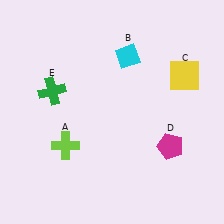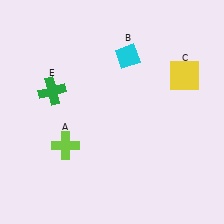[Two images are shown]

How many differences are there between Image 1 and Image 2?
There is 1 difference between the two images.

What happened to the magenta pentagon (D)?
The magenta pentagon (D) was removed in Image 2. It was in the bottom-right area of Image 1.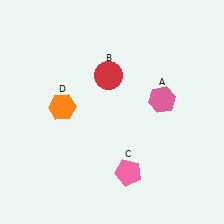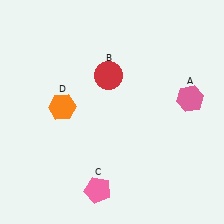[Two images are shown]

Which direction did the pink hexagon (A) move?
The pink hexagon (A) moved right.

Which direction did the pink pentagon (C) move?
The pink pentagon (C) moved left.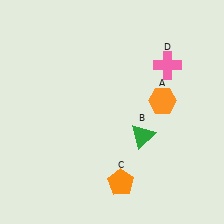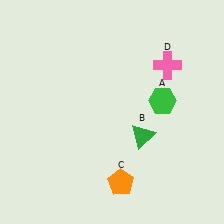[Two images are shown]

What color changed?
The hexagon (A) changed from orange in Image 1 to green in Image 2.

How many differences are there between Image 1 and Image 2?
There is 1 difference between the two images.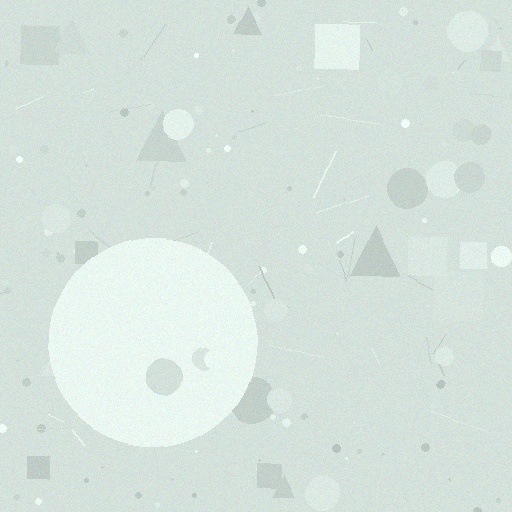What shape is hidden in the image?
A circle is hidden in the image.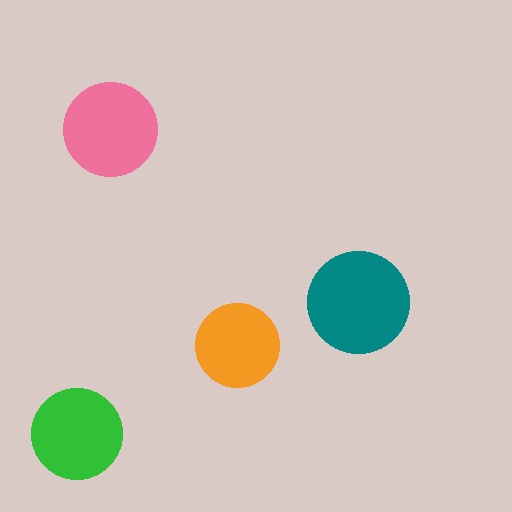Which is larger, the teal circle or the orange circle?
The teal one.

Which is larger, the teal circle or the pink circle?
The teal one.